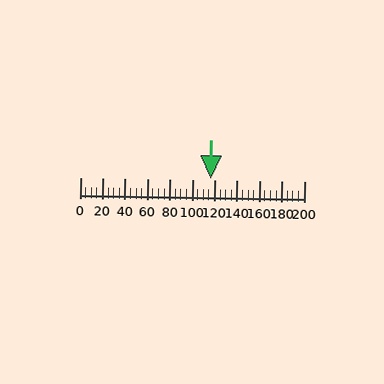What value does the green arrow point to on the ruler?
The green arrow points to approximately 116.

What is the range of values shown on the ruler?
The ruler shows values from 0 to 200.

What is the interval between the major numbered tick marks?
The major tick marks are spaced 20 units apart.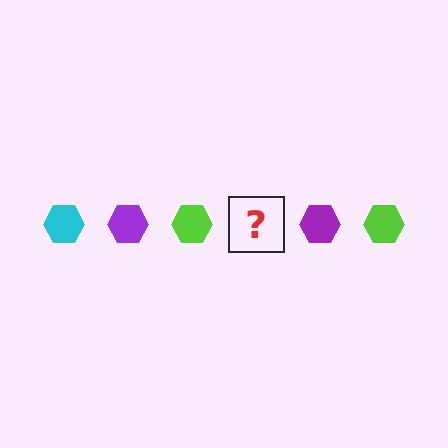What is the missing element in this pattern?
The missing element is a cyan hexagon.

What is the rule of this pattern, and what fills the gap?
The rule is that the pattern cycles through cyan, purple, lime hexagons. The gap should be filled with a cyan hexagon.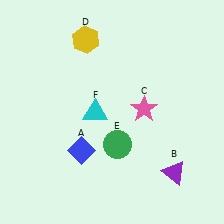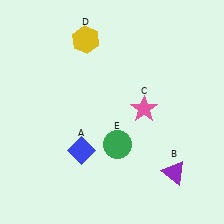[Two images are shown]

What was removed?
The cyan triangle (F) was removed in Image 2.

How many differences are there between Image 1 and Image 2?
There is 1 difference between the two images.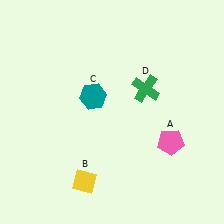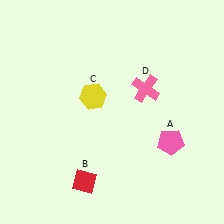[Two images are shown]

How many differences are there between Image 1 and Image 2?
There are 3 differences between the two images.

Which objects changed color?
B changed from yellow to red. C changed from teal to yellow. D changed from green to pink.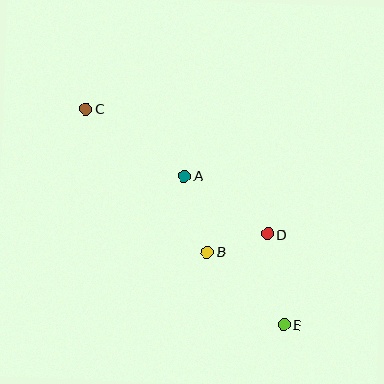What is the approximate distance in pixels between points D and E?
The distance between D and E is approximately 92 pixels.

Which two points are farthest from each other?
Points C and E are farthest from each other.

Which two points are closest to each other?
Points B and D are closest to each other.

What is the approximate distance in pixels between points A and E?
The distance between A and E is approximately 179 pixels.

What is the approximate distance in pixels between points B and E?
The distance between B and E is approximately 105 pixels.